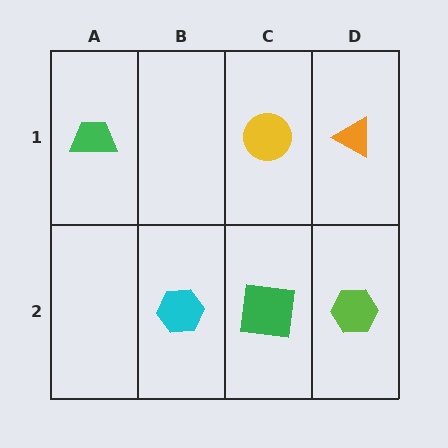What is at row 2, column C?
A green square.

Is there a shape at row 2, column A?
No, that cell is empty.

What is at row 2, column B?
A cyan hexagon.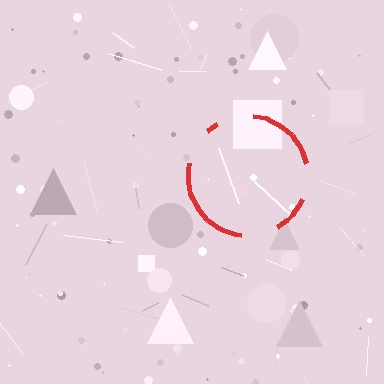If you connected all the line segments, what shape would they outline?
They would outline a circle.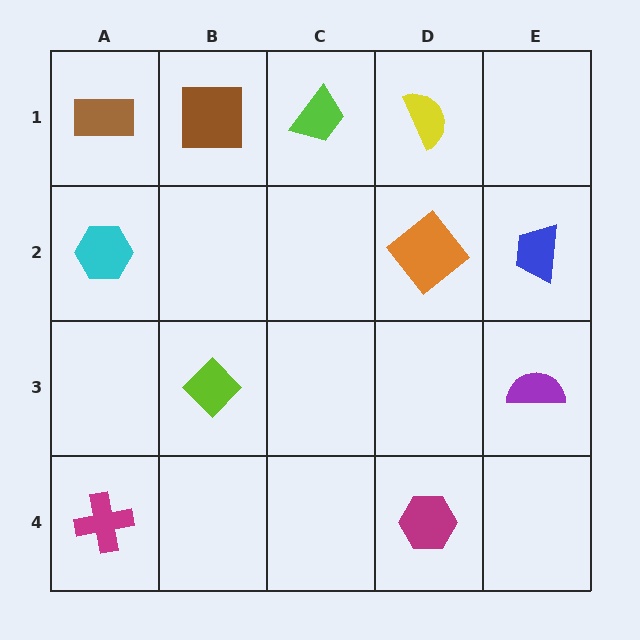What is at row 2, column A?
A cyan hexagon.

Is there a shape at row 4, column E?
No, that cell is empty.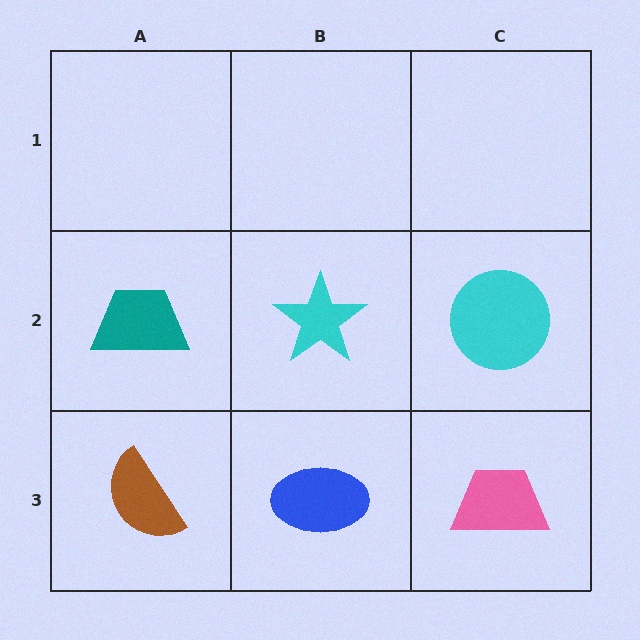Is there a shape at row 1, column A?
No, that cell is empty.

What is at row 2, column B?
A cyan star.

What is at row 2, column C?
A cyan circle.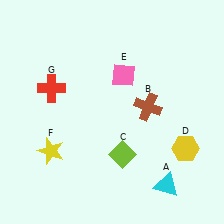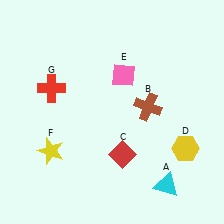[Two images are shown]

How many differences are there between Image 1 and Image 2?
There is 1 difference between the two images.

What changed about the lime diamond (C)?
In Image 1, C is lime. In Image 2, it changed to red.